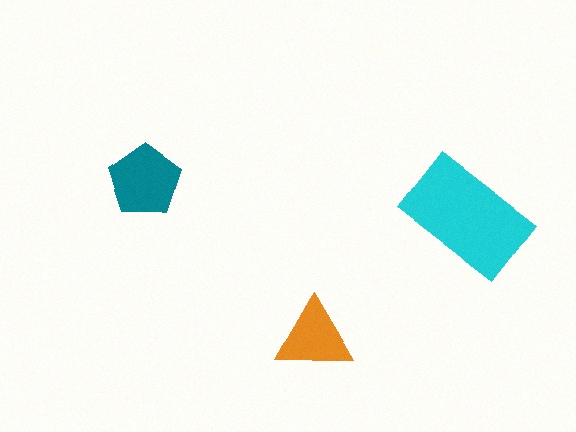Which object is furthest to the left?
The teal pentagon is leftmost.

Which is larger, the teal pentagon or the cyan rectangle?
The cyan rectangle.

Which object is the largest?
The cyan rectangle.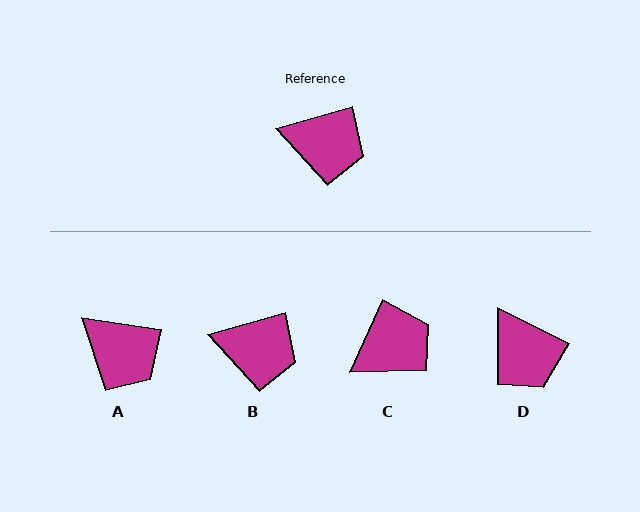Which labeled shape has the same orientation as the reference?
B.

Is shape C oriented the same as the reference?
No, it is off by about 49 degrees.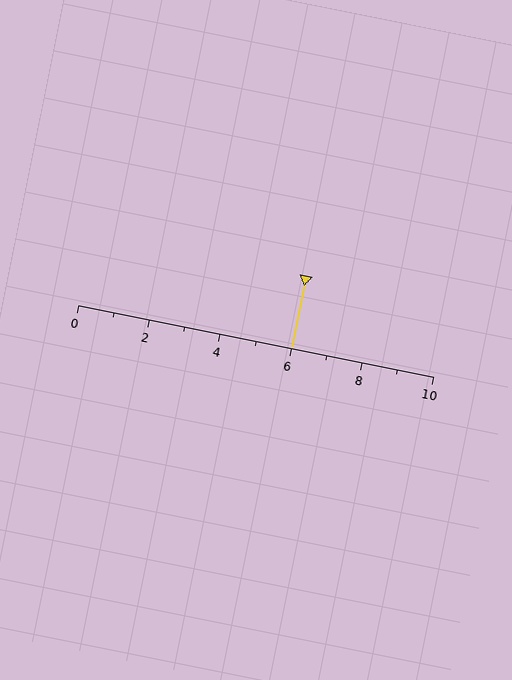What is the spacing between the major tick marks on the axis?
The major ticks are spaced 2 apart.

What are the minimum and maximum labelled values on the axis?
The axis runs from 0 to 10.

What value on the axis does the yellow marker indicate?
The marker indicates approximately 6.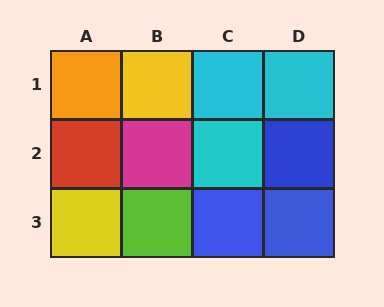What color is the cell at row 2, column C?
Cyan.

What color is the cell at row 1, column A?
Orange.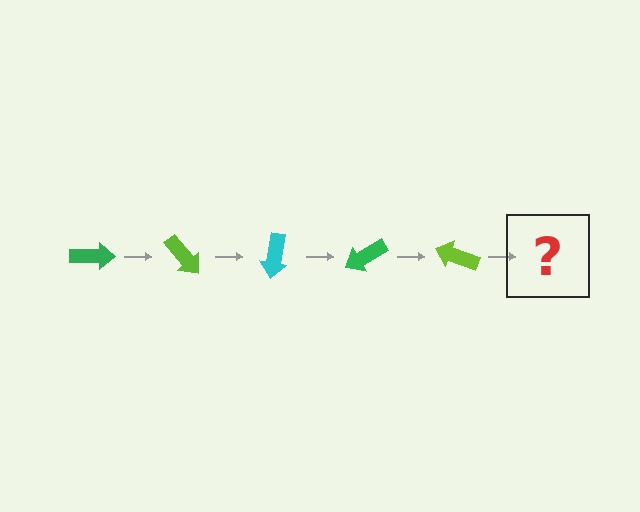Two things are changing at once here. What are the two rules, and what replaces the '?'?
The two rules are that it rotates 50 degrees each step and the color cycles through green, lime, and cyan. The '?' should be a cyan arrow, rotated 250 degrees from the start.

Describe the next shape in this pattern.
It should be a cyan arrow, rotated 250 degrees from the start.